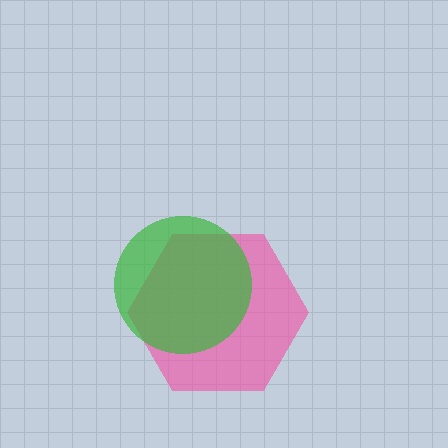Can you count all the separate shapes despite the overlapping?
Yes, there are 2 separate shapes.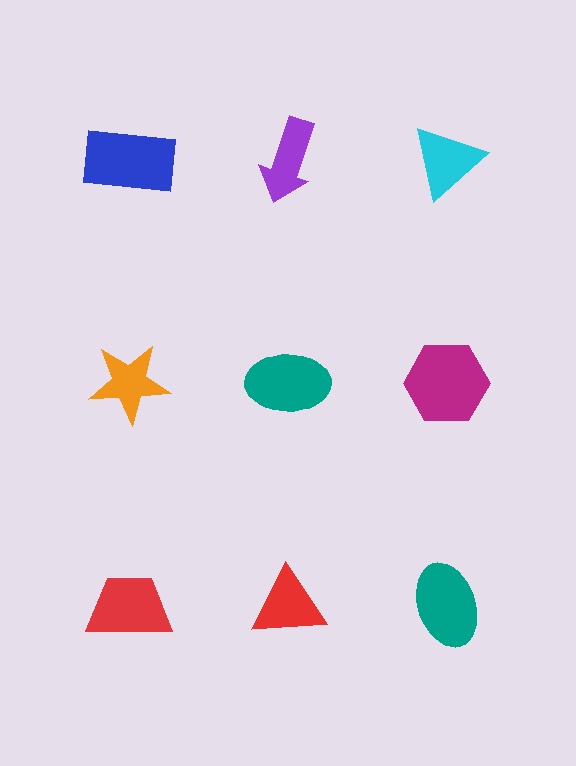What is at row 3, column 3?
A teal ellipse.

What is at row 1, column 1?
A blue rectangle.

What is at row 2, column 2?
A teal ellipse.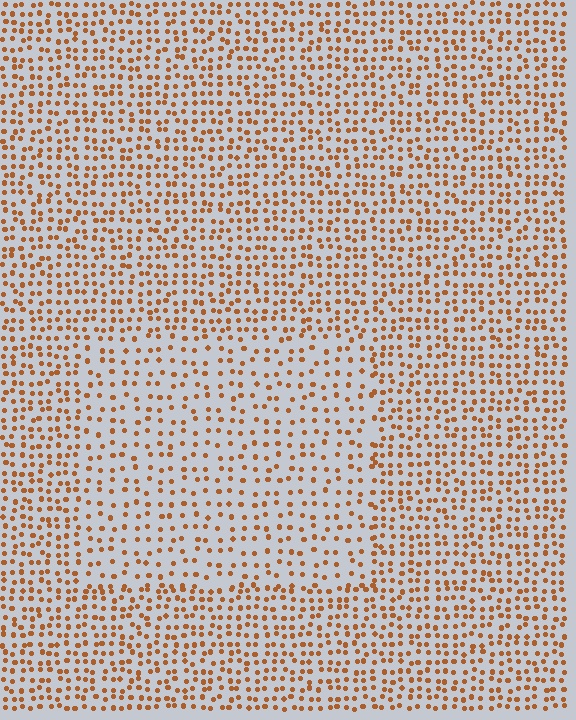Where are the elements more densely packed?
The elements are more densely packed outside the rectangle boundary.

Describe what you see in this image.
The image contains small brown elements arranged at two different densities. A rectangle-shaped region is visible where the elements are less densely packed than the surrounding area.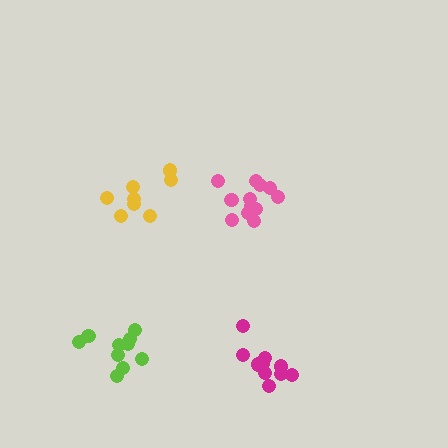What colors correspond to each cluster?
The clusters are colored: magenta, pink, yellow, lime.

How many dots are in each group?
Group 1: 10 dots, Group 2: 12 dots, Group 3: 8 dots, Group 4: 10 dots (40 total).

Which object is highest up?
The yellow cluster is topmost.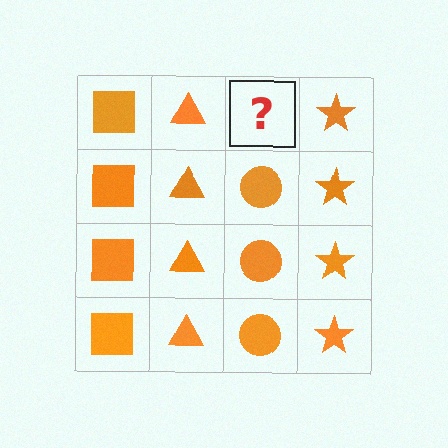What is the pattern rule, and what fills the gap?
The rule is that each column has a consistent shape. The gap should be filled with an orange circle.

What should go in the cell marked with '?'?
The missing cell should contain an orange circle.